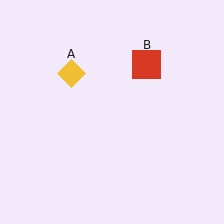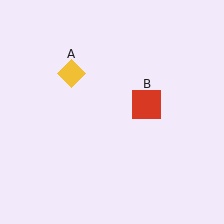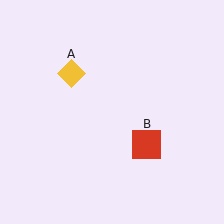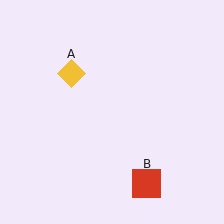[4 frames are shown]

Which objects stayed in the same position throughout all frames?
Yellow diamond (object A) remained stationary.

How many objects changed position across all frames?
1 object changed position: red square (object B).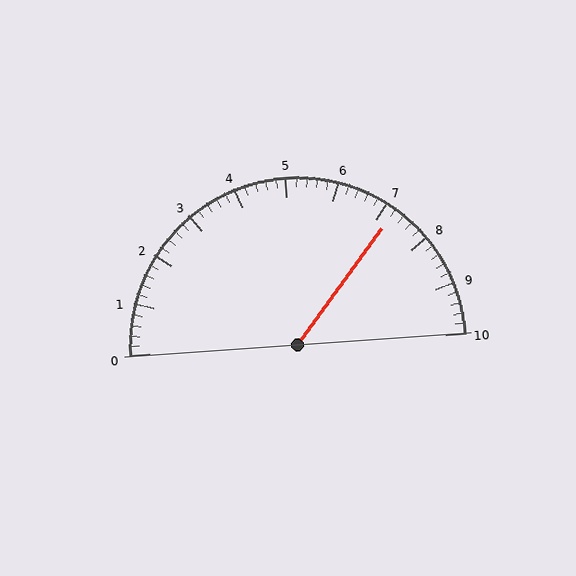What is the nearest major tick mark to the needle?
The nearest major tick mark is 7.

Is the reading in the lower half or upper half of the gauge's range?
The reading is in the upper half of the range (0 to 10).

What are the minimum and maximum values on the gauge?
The gauge ranges from 0 to 10.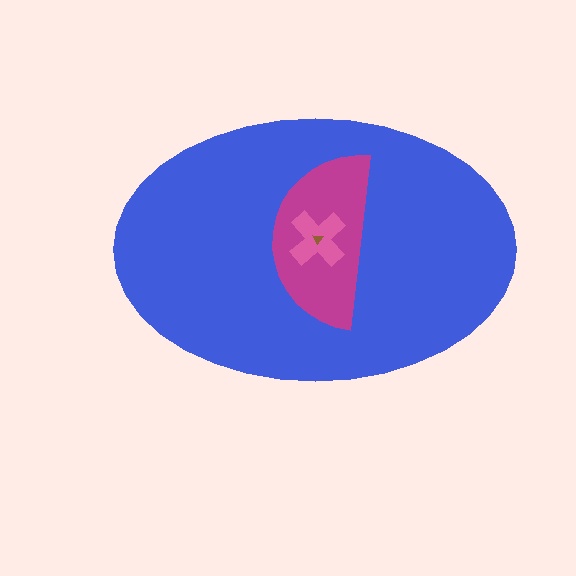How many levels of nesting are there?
4.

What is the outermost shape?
The blue ellipse.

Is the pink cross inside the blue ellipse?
Yes.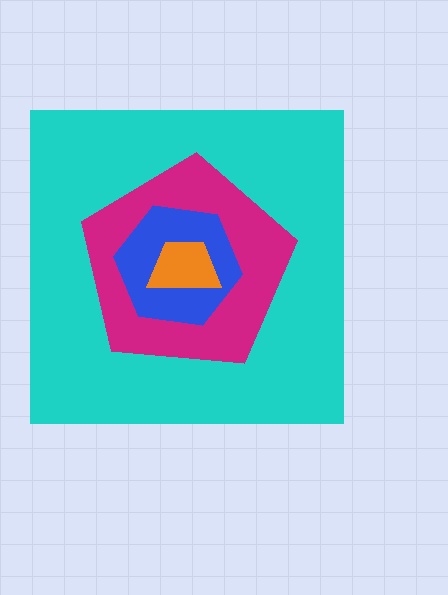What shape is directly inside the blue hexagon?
The orange trapezoid.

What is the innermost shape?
The orange trapezoid.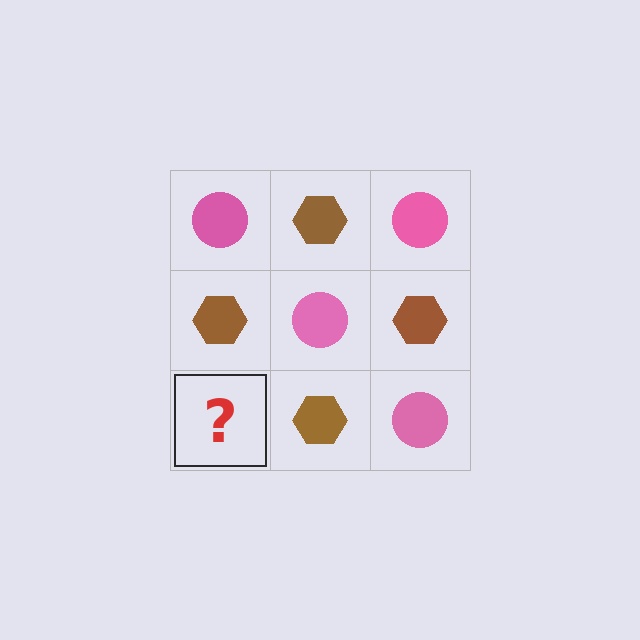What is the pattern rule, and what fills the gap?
The rule is that it alternates pink circle and brown hexagon in a checkerboard pattern. The gap should be filled with a pink circle.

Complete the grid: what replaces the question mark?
The question mark should be replaced with a pink circle.